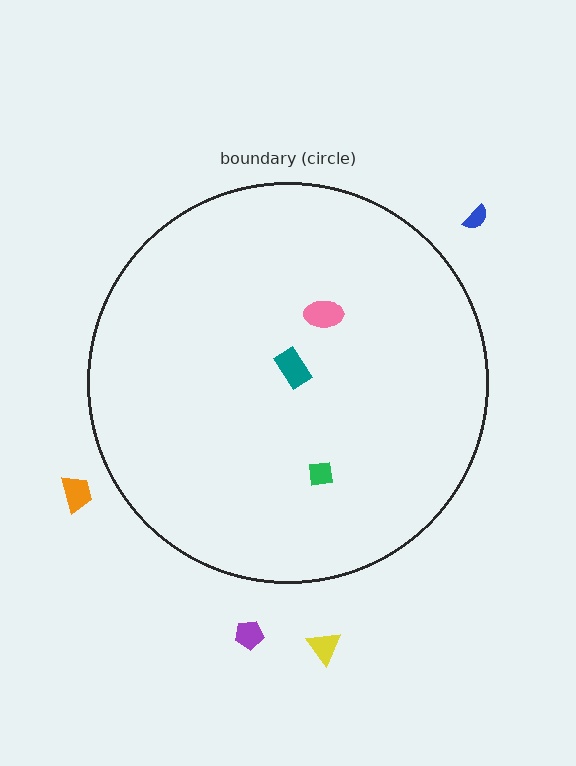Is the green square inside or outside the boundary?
Inside.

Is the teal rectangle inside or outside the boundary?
Inside.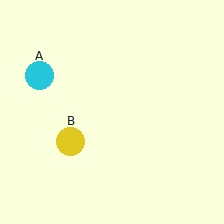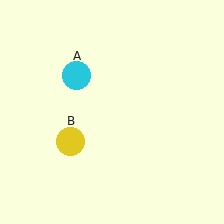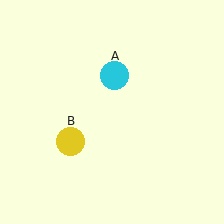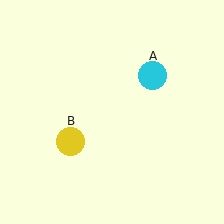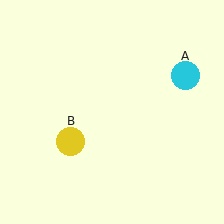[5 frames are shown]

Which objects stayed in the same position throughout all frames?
Yellow circle (object B) remained stationary.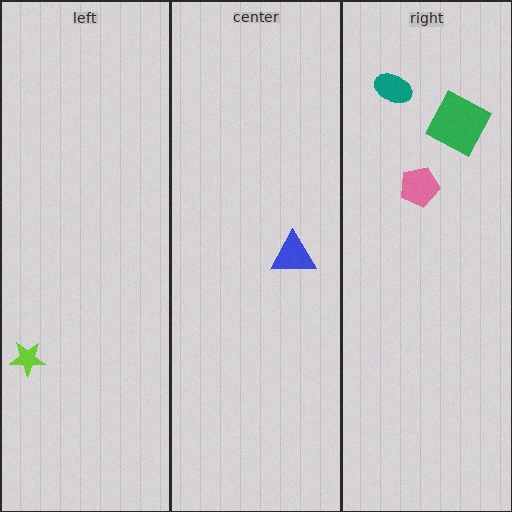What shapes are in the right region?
The green square, the teal ellipse, the pink pentagon.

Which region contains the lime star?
The left region.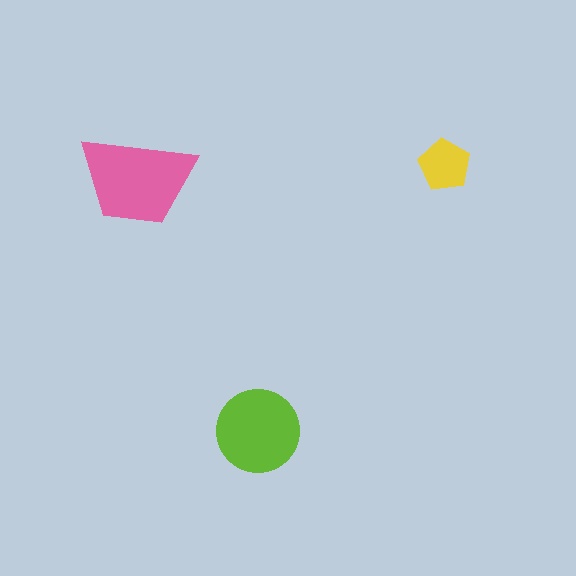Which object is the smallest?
The yellow pentagon.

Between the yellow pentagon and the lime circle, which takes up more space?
The lime circle.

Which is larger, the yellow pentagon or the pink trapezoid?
The pink trapezoid.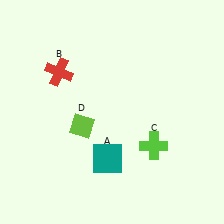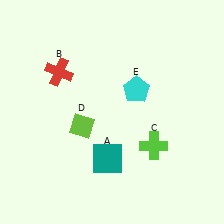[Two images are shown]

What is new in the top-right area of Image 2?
A cyan pentagon (E) was added in the top-right area of Image 2.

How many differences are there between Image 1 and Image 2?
There is 1 difference between the two images.